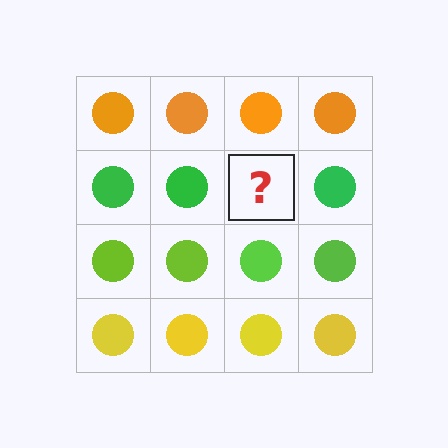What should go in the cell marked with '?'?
The missing cell should contain a green circle.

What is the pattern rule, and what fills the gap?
The rule is that each row has a consistent color. The gap should be filled with a green circle.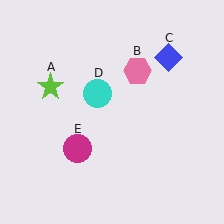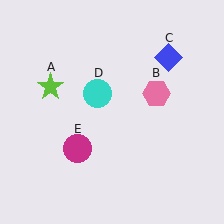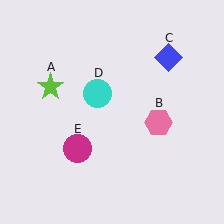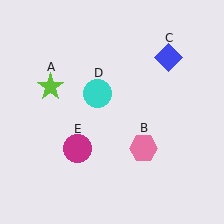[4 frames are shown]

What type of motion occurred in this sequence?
The pink hexagon (object B) rotated clockwise around the center of the scene.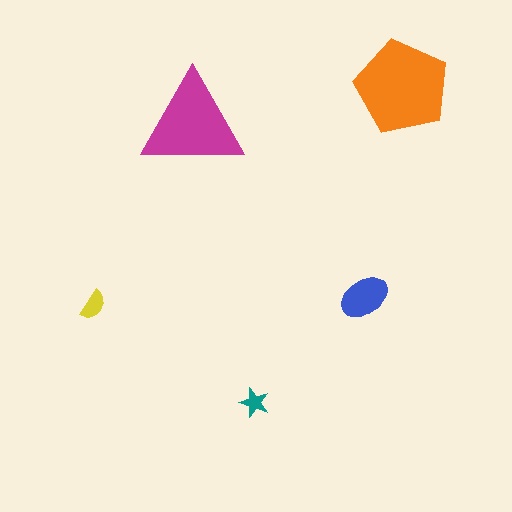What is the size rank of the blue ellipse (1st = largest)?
3rd.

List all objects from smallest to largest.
The teal star, the yellow semicircle, the blue ellipse, the magenta triangle, the orange pentagon.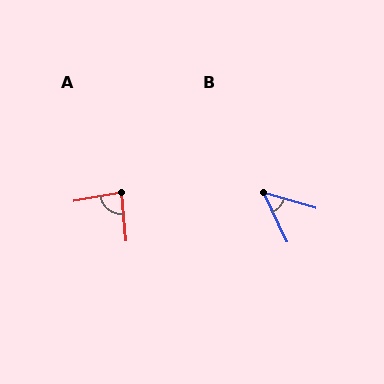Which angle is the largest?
A, at approximately 85 degrees.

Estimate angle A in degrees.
Approximately 85 degrees.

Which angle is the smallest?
B, at approximately 48 degrees.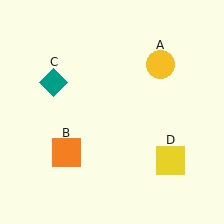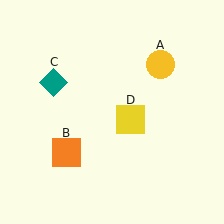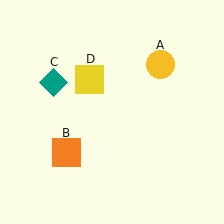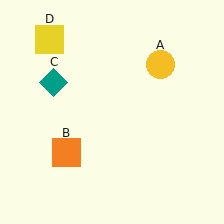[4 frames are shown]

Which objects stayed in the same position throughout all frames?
Yellow circle (object A) and orange square (object B) and teal diamond (object C) remained stationary.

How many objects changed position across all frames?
1 object changed position: yellow square (object D).